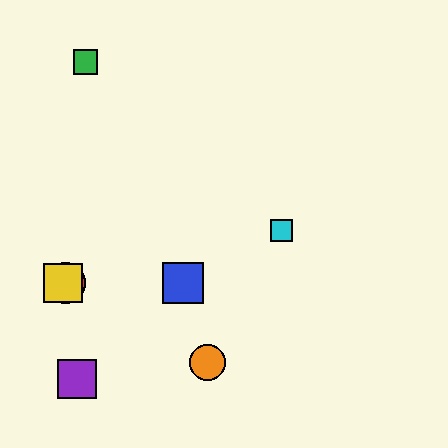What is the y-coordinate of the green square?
The green square is at y≈62.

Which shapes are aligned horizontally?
The red circle, the blue square, the yellow square are aligned horizontally.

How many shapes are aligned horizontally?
3 shapes (the red circle, the blue square, the yellow square) are aligned horizontally.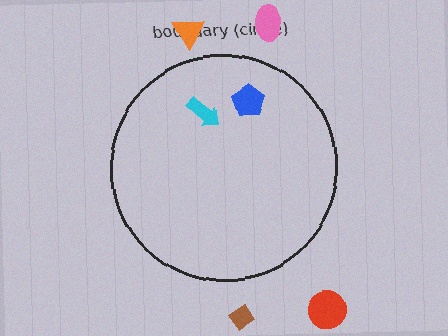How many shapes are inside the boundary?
2 inside, 4 outside.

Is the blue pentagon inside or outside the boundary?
Inside.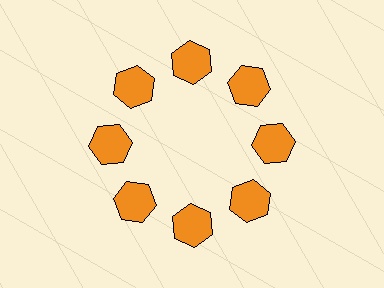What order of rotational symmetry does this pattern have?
This pattern has 8-fold rotational symmetry.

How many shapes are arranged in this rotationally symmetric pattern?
There are 8 shapes, arranged in 8 groups of 1.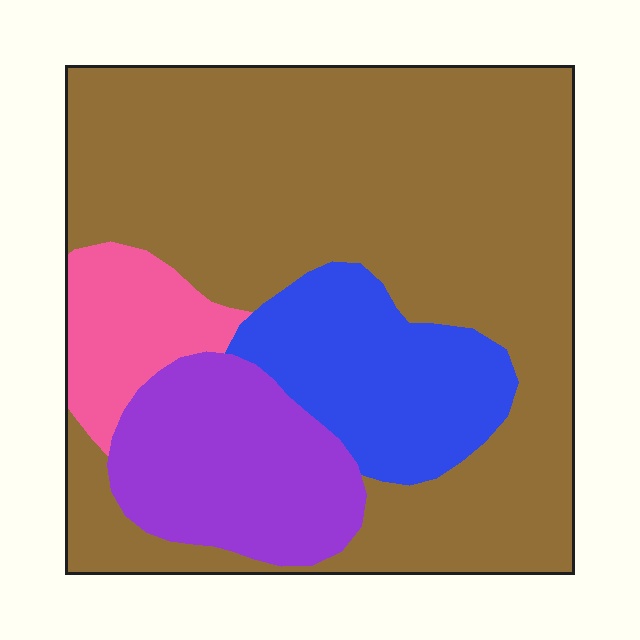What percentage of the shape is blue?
Blue covers around 15% of the shape.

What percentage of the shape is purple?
Purple covers 15% of the shape.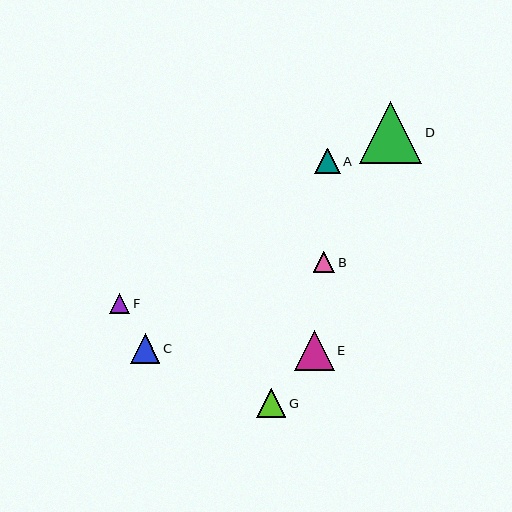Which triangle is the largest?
Triangle D is the largest with a size of approximately 62 pixels.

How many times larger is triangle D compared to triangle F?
Triangle D is approximately 3.0 times the size of triangle F.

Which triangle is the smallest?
Triangle F is the smallest with a size of approximately 20 pixels.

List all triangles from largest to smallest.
From largest to smallest: D, E, G, C, A, B, F.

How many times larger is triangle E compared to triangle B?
Triangle E is approximately 1.9 times the size of triangle B.